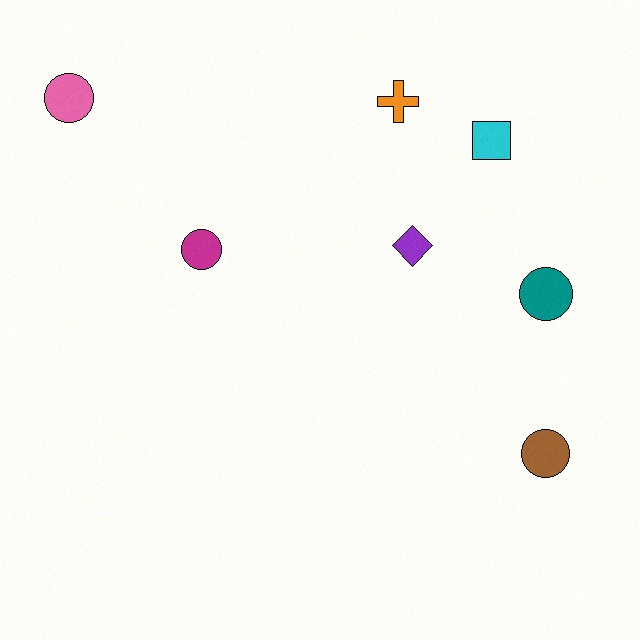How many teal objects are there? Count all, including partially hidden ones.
There is 1 teal object.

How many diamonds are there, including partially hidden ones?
There is 1 diamond.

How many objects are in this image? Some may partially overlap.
There are 7 objects.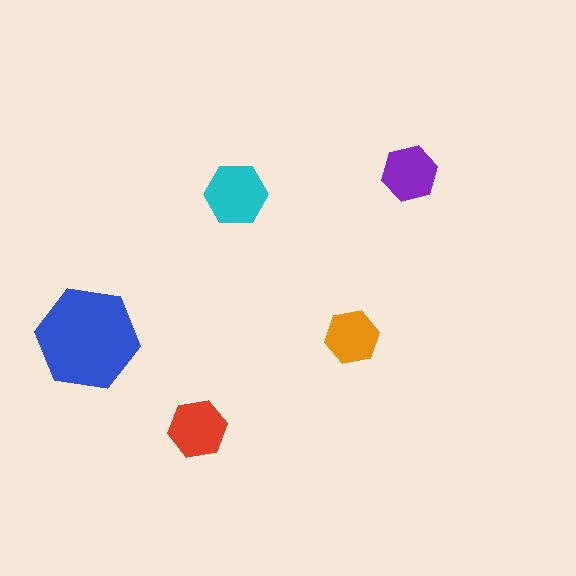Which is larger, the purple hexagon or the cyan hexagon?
The cyan one.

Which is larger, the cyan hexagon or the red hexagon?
The cyan one.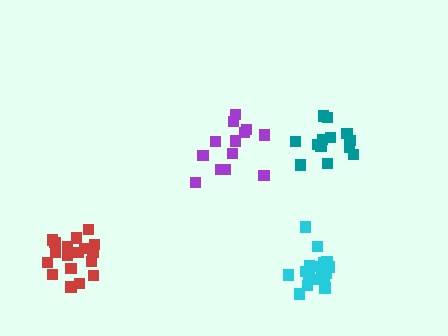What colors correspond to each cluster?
The clusters are colored: red, purple, cyan, teal.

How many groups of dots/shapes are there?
There are 4 groups.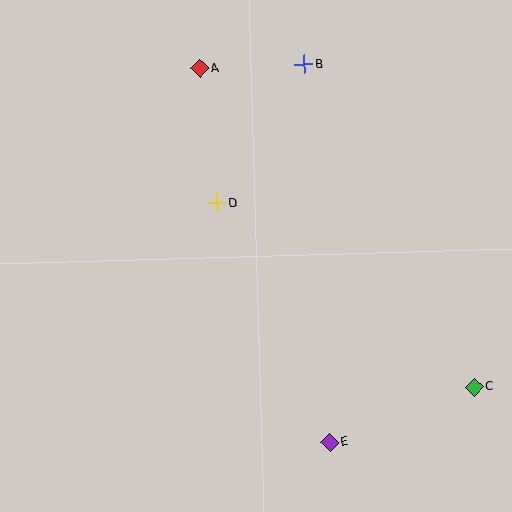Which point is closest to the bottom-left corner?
Point E is closest to the bottom-left corner.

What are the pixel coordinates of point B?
Point B is at (304, 64).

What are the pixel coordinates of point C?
Point C is at (474, 387).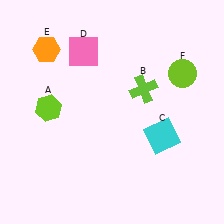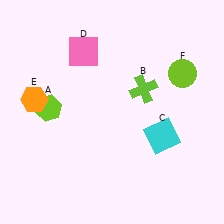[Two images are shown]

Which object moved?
The orange hexagon (E) moved down.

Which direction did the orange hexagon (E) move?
The orange hexagon (E) moved down.